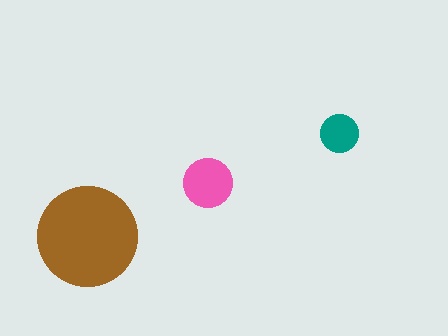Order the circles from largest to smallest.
the brown one, the pink one, the teal one.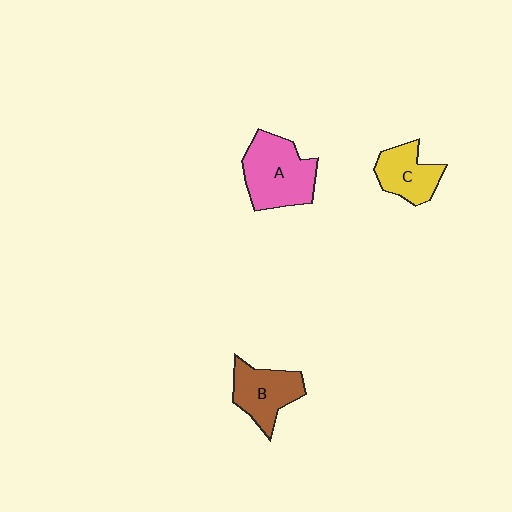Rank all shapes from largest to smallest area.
From largest to smallest: A (pink), B (brown), C (yellow).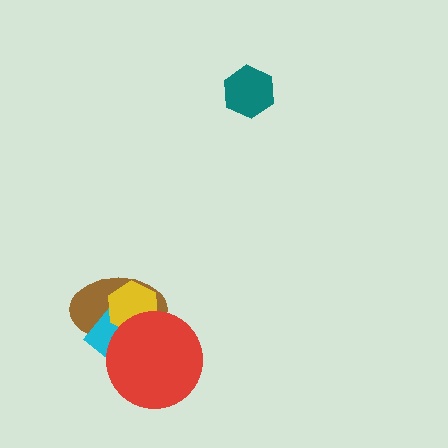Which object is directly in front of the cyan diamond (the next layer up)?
The yellow hexagon is directly in front of the cyan diamond.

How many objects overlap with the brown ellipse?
3 objects overlap with the brown ellipse.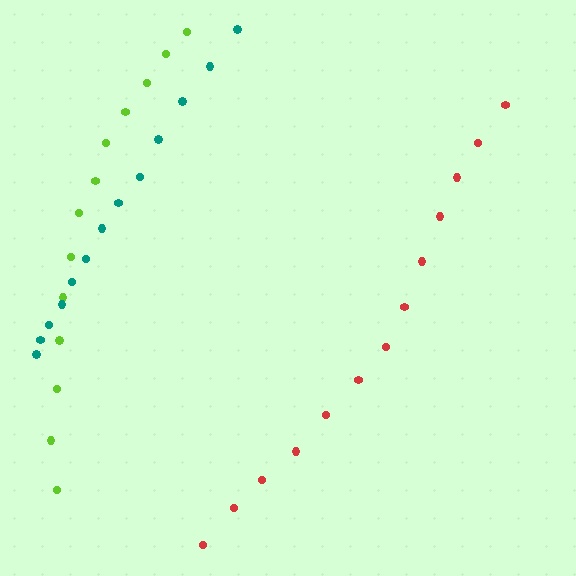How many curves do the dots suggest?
There are 3 distinct paths.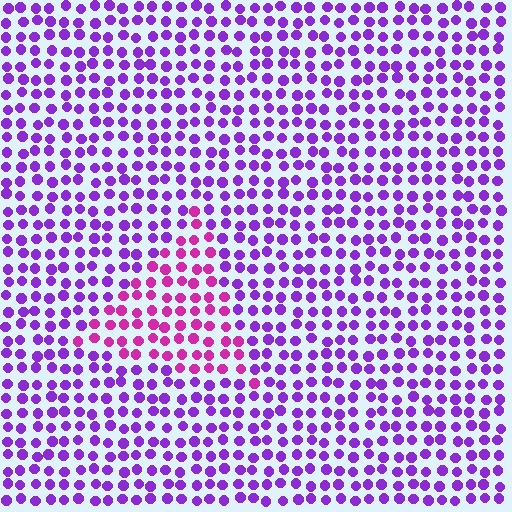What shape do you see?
I see a triangle.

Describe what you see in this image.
The image is filled with small purple elements in a uniform arrangement. A triangle-shaped region is visible where the elements are tinted to a slightly different hue, forming a subtle color boundary.